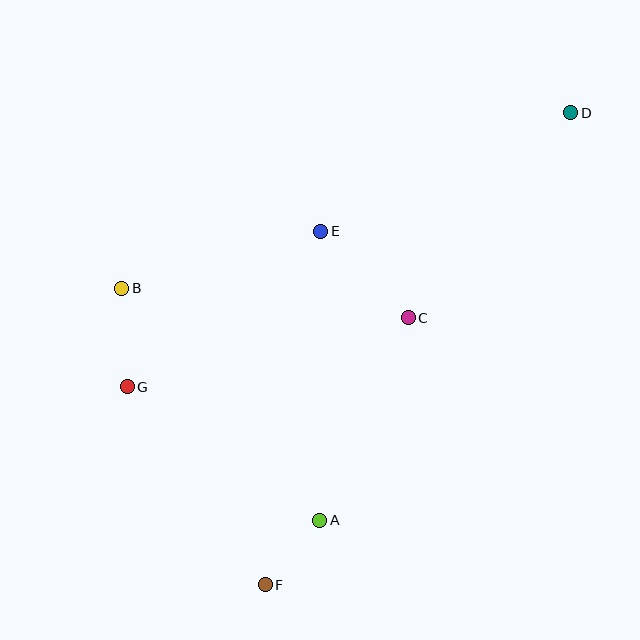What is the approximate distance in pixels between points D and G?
The distance between D and G is approximately 522 pixels.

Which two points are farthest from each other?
Points D and F are farthest from each other.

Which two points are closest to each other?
Points A and F are closest to each other.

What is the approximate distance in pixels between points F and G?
The distance between F and G is approximately 241 pixels.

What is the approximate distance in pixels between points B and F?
The distance between B and F is approximately 329 pixels.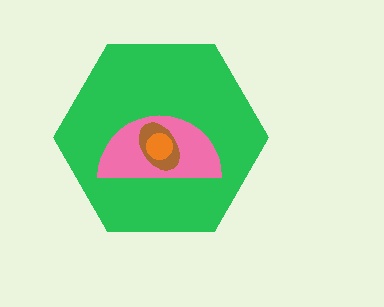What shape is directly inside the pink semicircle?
The brown ellipse.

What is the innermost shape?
The orange circle.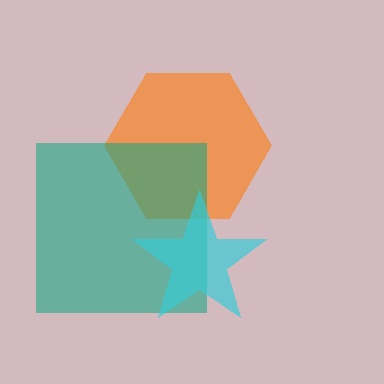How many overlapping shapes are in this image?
There are 3 overlapping shapes in the image.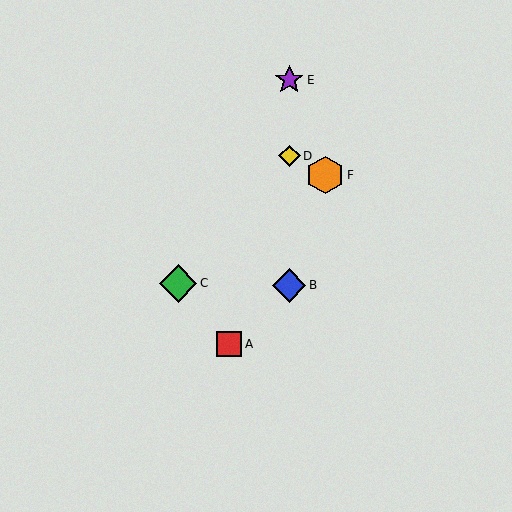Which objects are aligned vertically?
Objects B, D, E are aligned vertically.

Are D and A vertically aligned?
No, D is at x≈289 and A is at x≈229.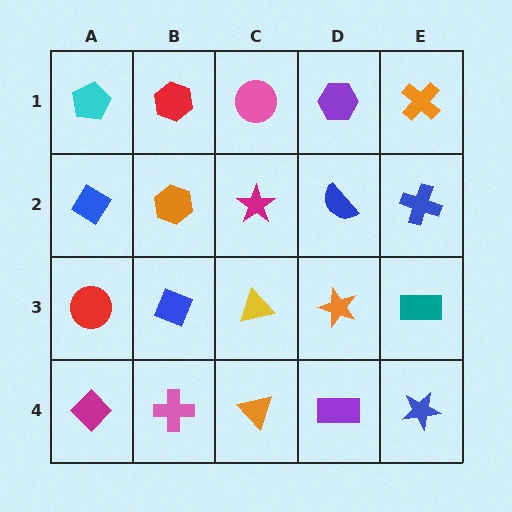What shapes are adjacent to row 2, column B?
A red hexagon (row 1, column B), a blue diamond (row 3, column B), a blue diamond (row 2, column A), a magenta star (row 2, column C).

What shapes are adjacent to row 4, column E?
A teal rectangle (row 3, column E), a purple rectangle (row 4, column D).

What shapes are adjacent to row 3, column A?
A blue diamond (row 2, column A), a magenta diamond (row 4, column A), a blue diamond (row 3, column B).